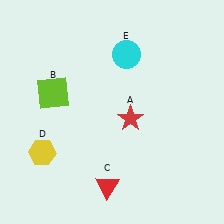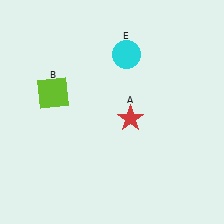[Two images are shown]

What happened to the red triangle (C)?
The red triangle (C) was removed in Image 2. It was in the bottom-left area of Image 1.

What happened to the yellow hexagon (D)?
The yellow hexagon (D) was removed in Image 2. It was in the bottom-left area of Image 1.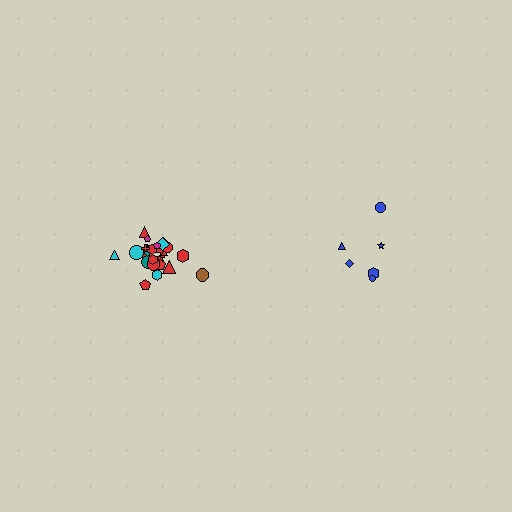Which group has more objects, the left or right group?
The left group.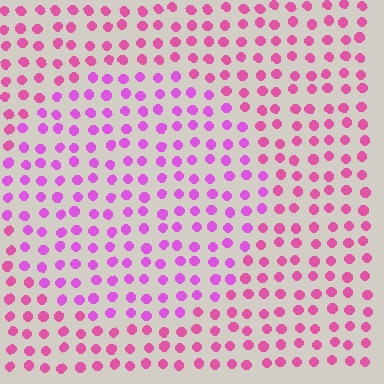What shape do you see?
I see a circle.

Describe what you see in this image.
The image is filled with small pink elements in a uniform arrangement. A circle-shaped region is visible where the elements are tinted to a slightly different hue, forming a subtle color boundary.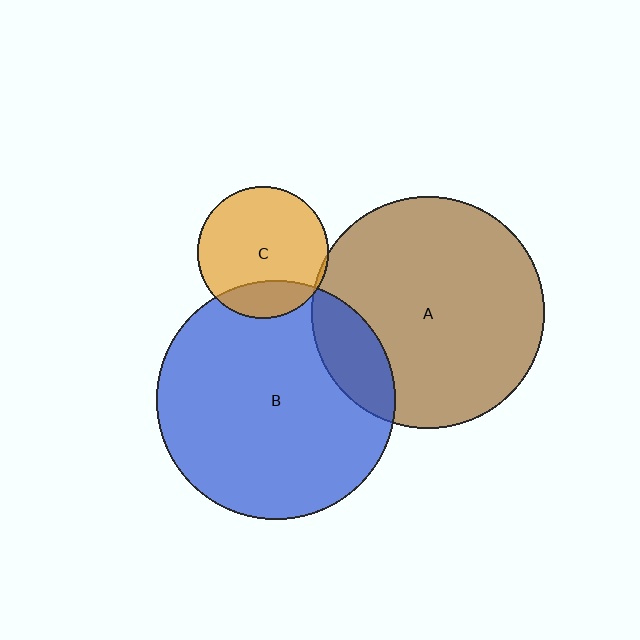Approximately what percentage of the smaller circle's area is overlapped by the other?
Approximately 5%.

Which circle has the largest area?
Circle B (blue).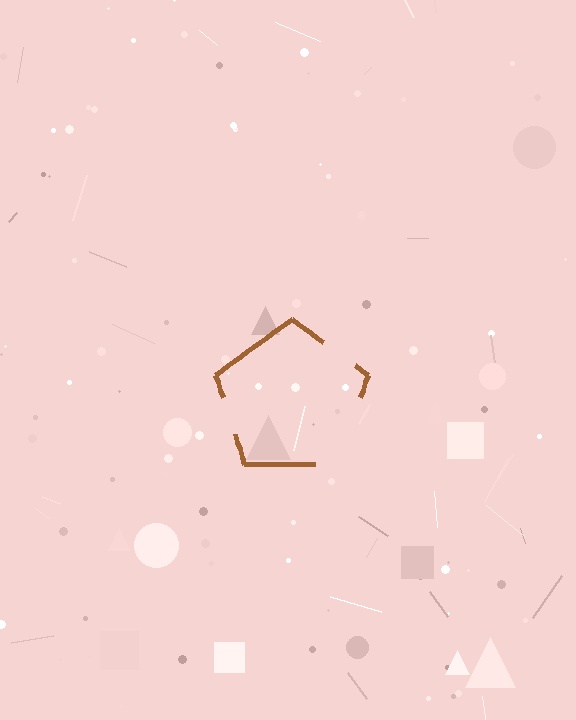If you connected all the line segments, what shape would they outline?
They would outline a pentagon.